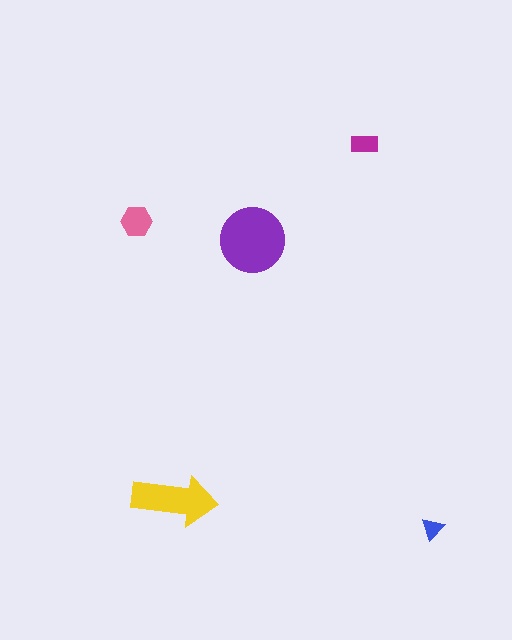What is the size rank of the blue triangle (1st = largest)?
5th.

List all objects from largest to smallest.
The purple circle, the yellow arrow, the pink hexagon, the magenta rectangle, the blue triangle.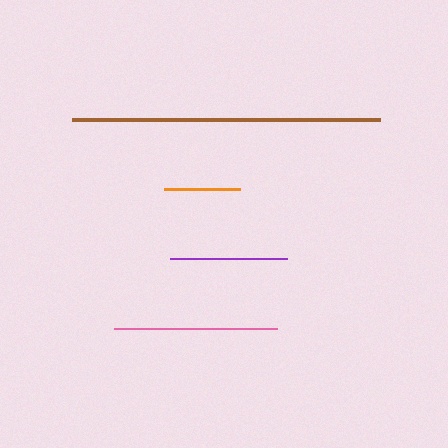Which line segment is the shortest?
The orange line is the shortest at approximately 76 pixels.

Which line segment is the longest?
The brown line is the longest at approximately 309 pixels.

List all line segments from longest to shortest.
From longest to shortest: brown, pink, purple, orange.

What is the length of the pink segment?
The pink segment is approximately 163 pixels long.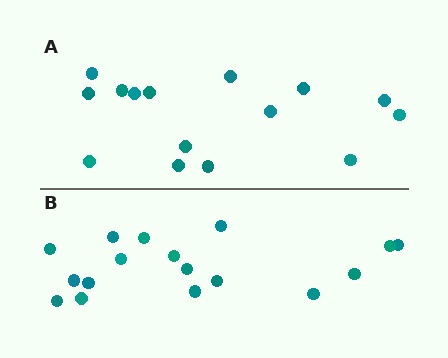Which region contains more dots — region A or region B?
Region B (the bottom region) has more dots.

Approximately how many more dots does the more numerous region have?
Region B has just a few more — roughly 2 or 3 more dots than region A.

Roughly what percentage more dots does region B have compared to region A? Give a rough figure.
About 15% more.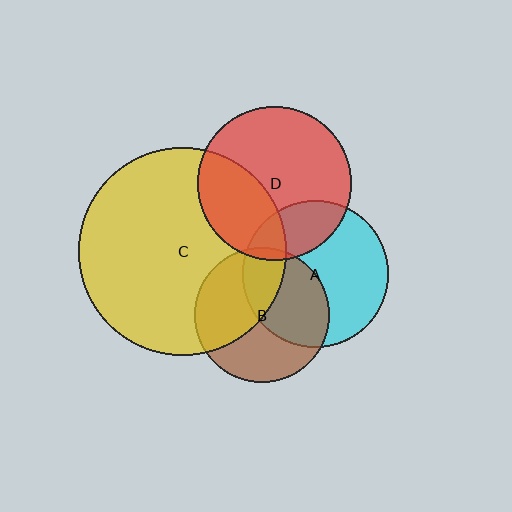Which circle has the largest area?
Circle C (yellow).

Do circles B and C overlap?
Yes.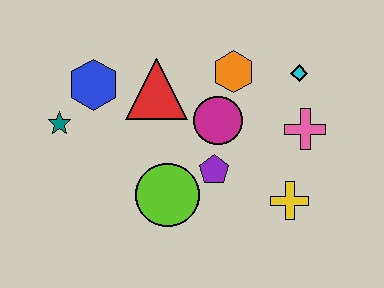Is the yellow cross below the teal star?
Yes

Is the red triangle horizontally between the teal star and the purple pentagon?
Yes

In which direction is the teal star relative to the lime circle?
The teal star is to the left of the lime circle.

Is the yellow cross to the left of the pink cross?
Yes